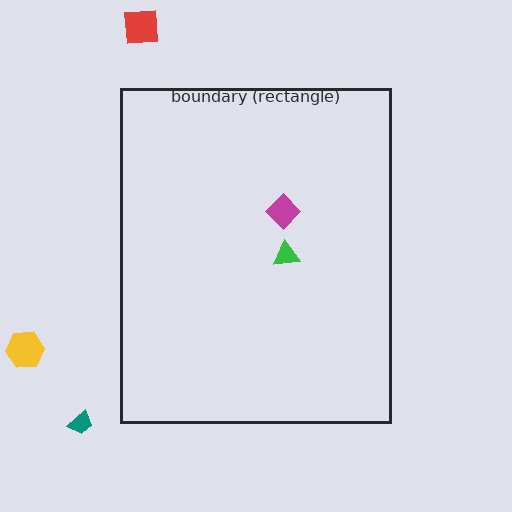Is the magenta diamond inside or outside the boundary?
Inside.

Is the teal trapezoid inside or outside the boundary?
Outside.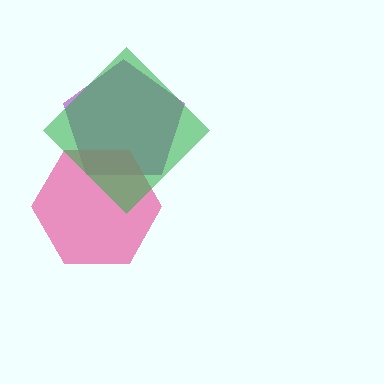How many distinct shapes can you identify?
There are 3 distinct shapes: a purple pentagon, a pink hexagon, a green diamond.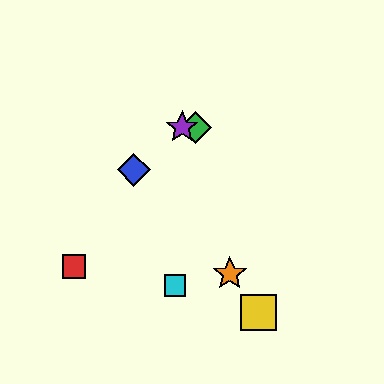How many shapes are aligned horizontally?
2 shapes (the green diamond, the purple star) are aligned horizontally.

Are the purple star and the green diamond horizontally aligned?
Yes, both are at y≈127.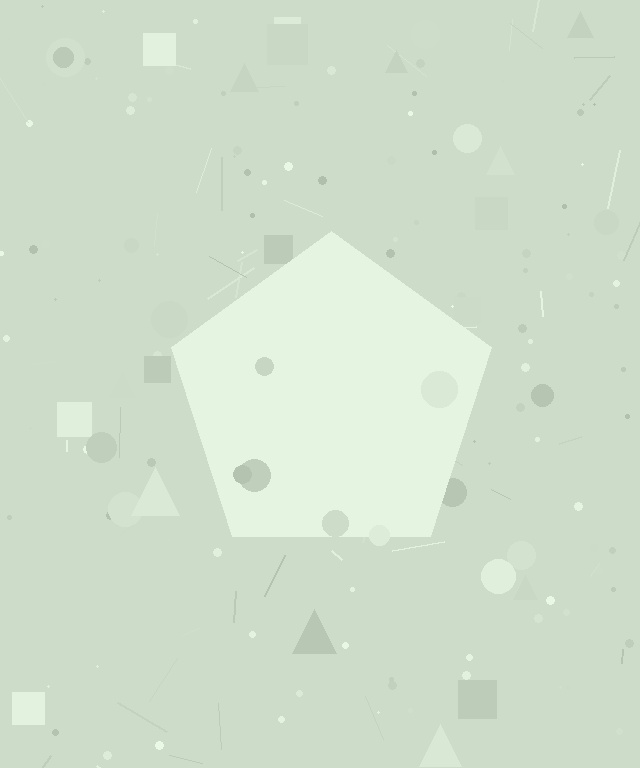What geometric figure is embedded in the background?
A pentagon is embedded in the background.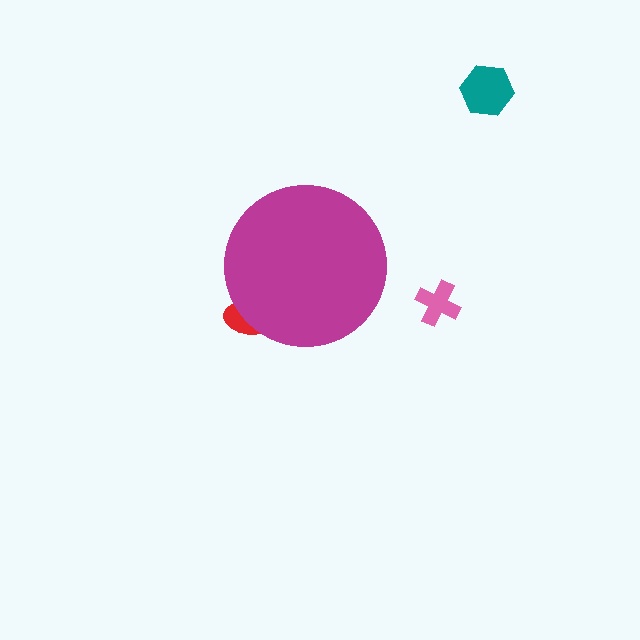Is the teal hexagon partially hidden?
No, the teal hexagon is fully visible.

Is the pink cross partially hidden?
No, the pink cross is fully visible.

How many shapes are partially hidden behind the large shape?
1 shape is partially hidden.